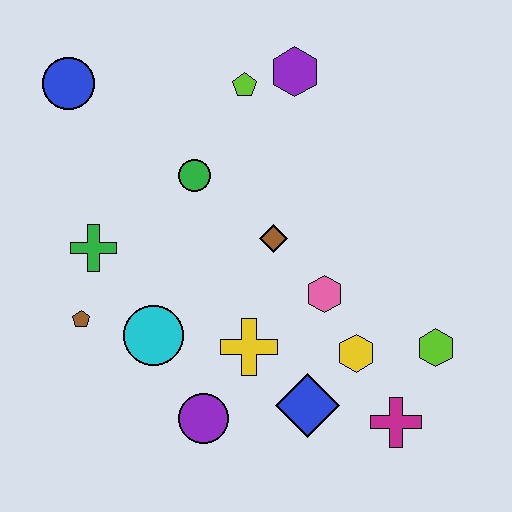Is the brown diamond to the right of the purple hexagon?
No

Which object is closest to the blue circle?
The green circle is closest to the blue circle.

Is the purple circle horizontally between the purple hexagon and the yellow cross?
No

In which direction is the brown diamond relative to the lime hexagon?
The brown diamond is to the left of the lime hexagon.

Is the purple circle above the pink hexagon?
No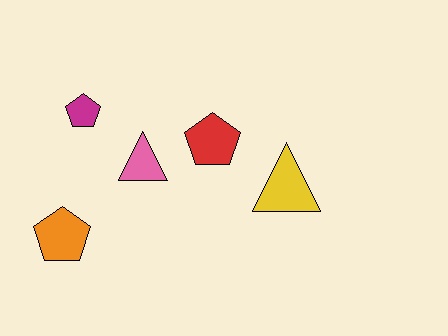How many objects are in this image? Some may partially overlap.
There are 5 objects.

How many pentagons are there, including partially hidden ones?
There are 3 pentagons.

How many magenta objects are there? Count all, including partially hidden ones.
There is 1 magenta object.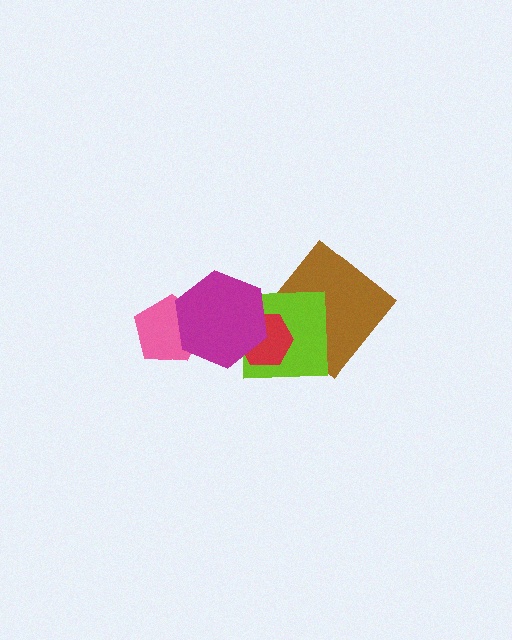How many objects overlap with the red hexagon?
3 objects overlap with the red hexagon.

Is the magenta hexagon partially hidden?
No, no other shape covers it.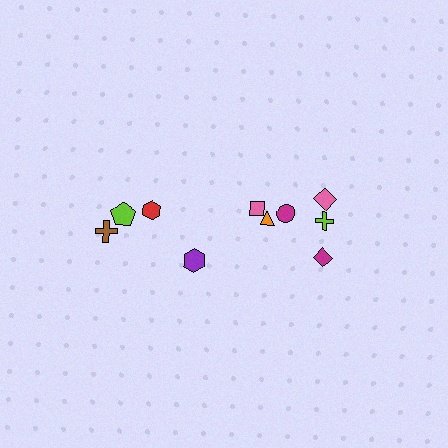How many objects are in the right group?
There are 6 objects.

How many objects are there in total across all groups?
There are 10 objects.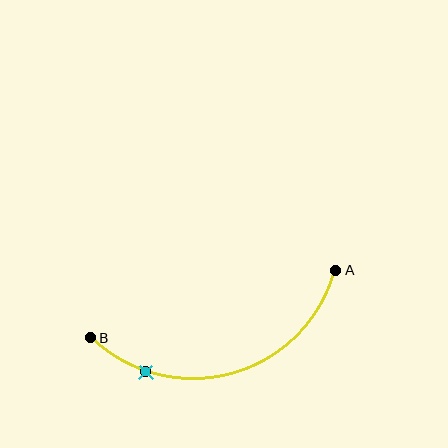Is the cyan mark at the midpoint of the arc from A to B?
No. The cyan mark lies on the arc but is closer to endpoint B. The arc midpoint would be at the point on the curve equidistant along the arc from both A and B.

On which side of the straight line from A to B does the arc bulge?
The arc bulges below the straight line connecting A and B.